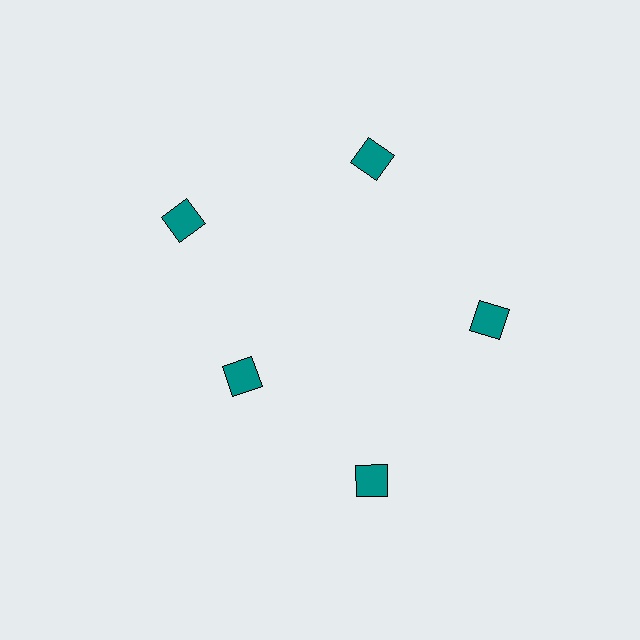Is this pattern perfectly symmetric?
No. The 5 teal diamonds are arranged in a ring, but one element near the 8 o'clock position is pulled inward toward the center, breaking the 5-fold rotational symmetry.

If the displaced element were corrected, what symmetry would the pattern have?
It would have 5-fold rotational symmetry — the pattern would map onto itself every 72 degrees.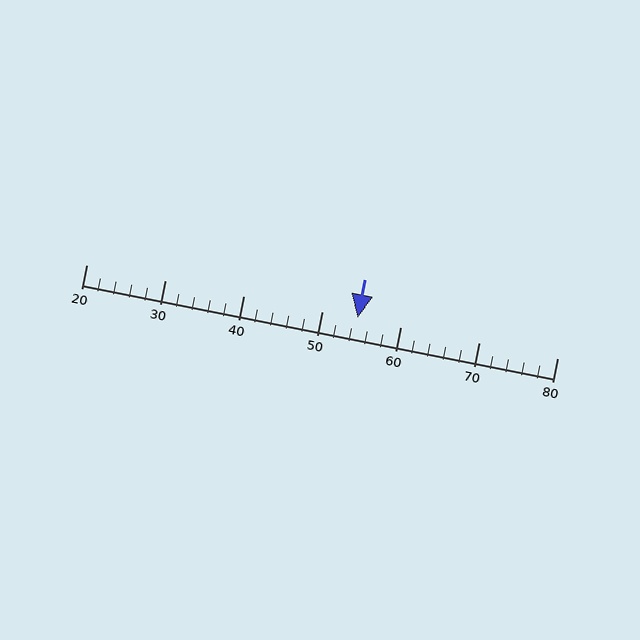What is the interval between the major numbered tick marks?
The major tick marks are spaced 10 units apart.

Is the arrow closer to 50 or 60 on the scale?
The arrow is closer to 50.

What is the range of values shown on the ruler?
The ruler shows values from 20 to 80.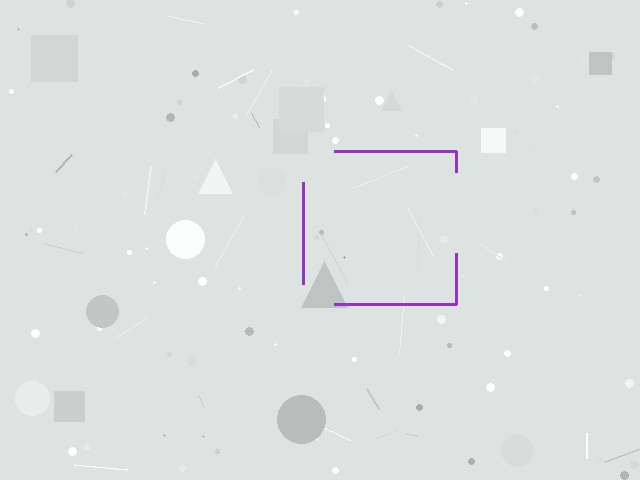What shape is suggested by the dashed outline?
The dashed outline suggests a square.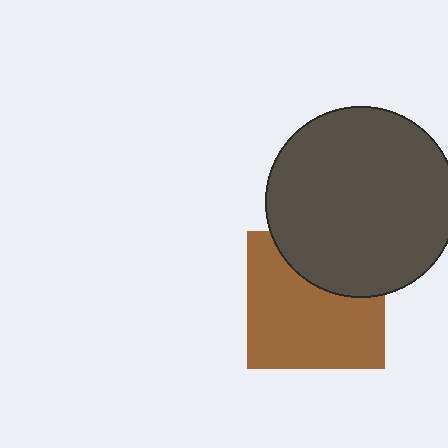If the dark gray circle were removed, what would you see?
You would see the complete brown square.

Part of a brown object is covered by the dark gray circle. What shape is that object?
It is a square.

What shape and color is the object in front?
The object in front is a dark gray circle.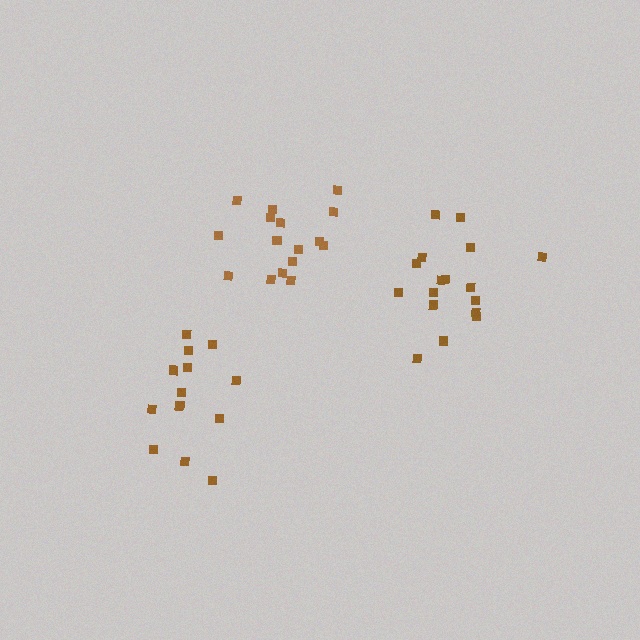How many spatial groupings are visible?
There are 3 spatial groupings.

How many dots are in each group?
Group 1: 16 dots, Group 2: 17 dots, Group 3: 14 dots (47 total).